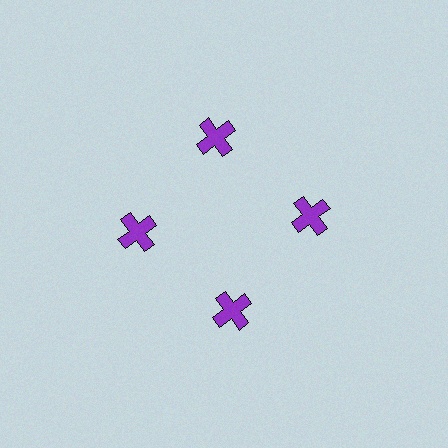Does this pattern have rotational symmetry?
Yes, this pattern has 4-fold rotational symmetry. It looks the same after rotating 90 degrees around the center.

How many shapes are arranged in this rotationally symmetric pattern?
There are 4 shapes, arranged in 4 groups of 1.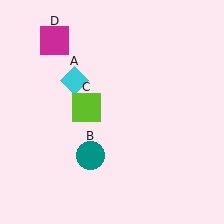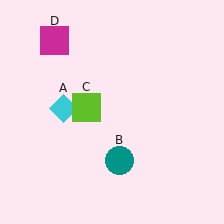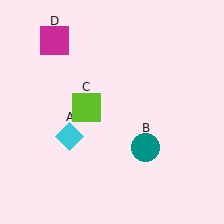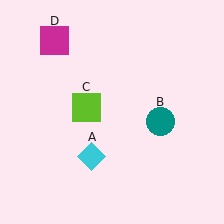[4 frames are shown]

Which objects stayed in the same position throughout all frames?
Lime square (object C) and magenta square (object D) remained stationary.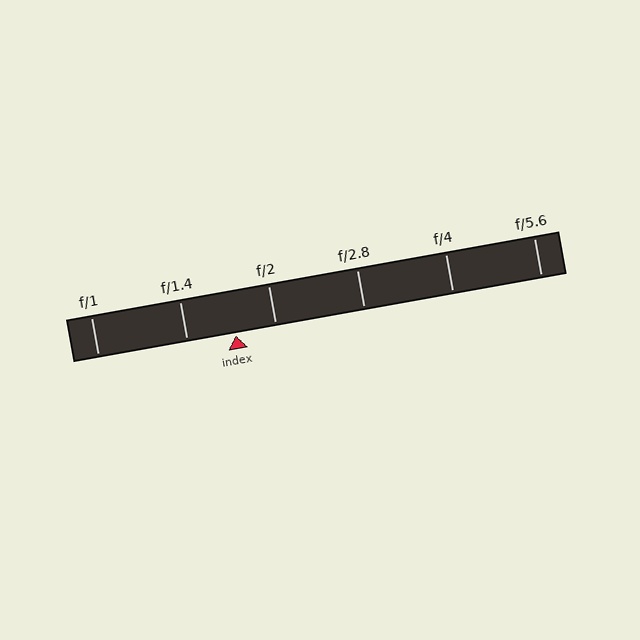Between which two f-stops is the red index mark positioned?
The index mark is between f/1.4 and f/2.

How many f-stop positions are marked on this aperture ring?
There are 6 f-stop positions marked.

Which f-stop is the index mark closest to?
The index mark is closest to f/2.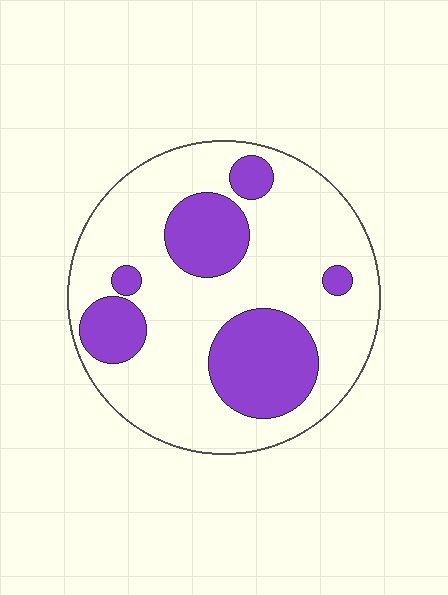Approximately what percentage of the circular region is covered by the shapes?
Approximately 30%.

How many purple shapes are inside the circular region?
6.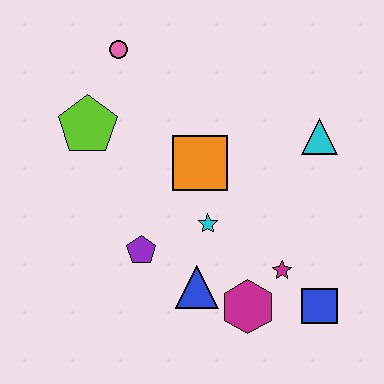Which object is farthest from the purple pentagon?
The cyan triangle is farthest from the purple pentagon.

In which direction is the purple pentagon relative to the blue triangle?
The purple pentagon is to the left of the blue triangle.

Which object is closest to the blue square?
The magenta star is closest to the blue square.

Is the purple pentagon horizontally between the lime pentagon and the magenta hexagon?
Yes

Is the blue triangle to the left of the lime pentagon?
No